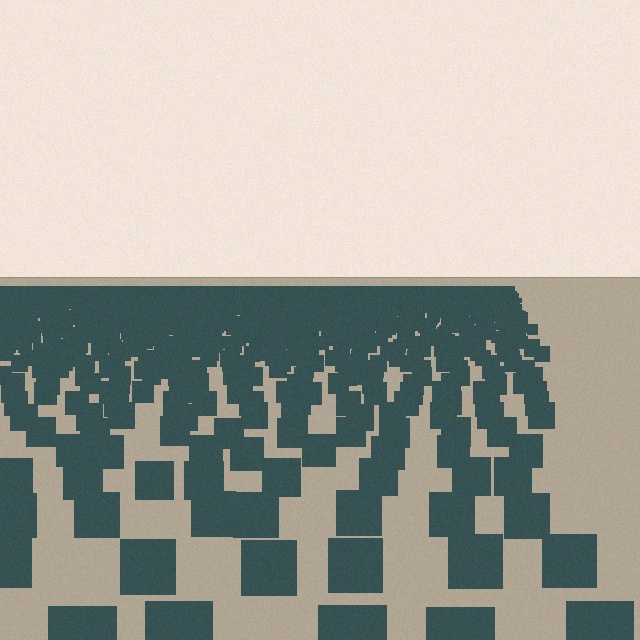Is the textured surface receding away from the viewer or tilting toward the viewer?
The surface is receding away from the viewer. Texture elements get smaller and denser toward the top.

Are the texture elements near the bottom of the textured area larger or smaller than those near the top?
Larger. Near the bottom, elements are closer to the viewer and appear at a bigger on-screen size.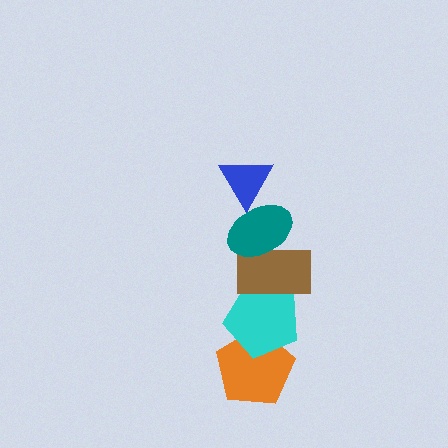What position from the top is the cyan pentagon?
The cyan pentagon is 4th from the top.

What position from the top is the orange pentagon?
The orange pentagon is 5th from the top.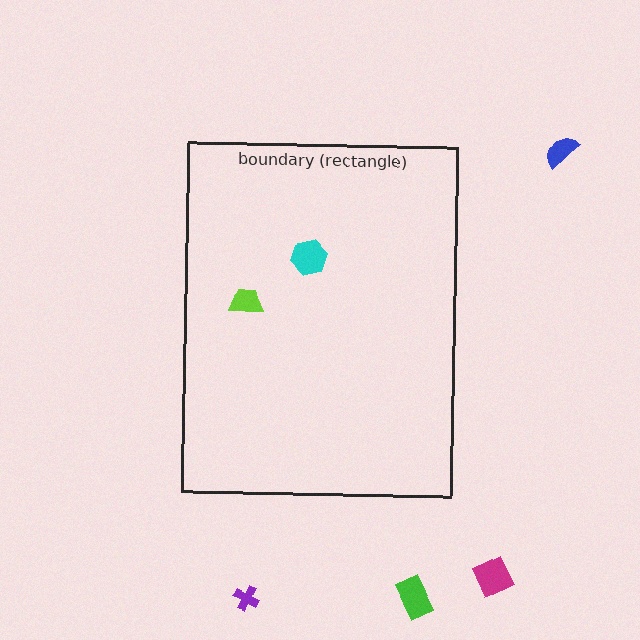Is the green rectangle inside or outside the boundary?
Outside.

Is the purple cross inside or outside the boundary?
Outside.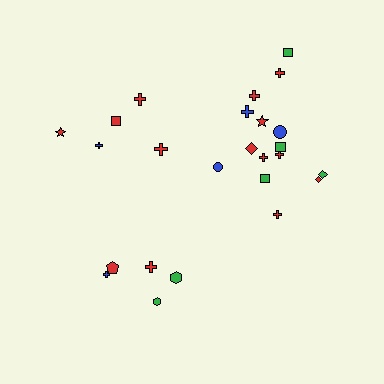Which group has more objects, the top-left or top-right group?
The top-right group.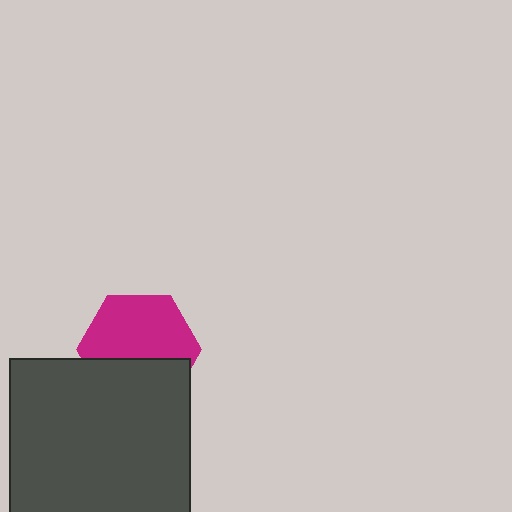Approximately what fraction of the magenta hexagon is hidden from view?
Roughly 41% of the magenta hexagon is hidden behind the dark gray square.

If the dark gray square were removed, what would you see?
You would see the complete magenta hexagon.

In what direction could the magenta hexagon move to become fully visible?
The magenta hexagon could move up. That would shift it out from behind the dark gray square entirely.